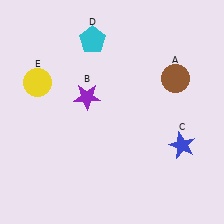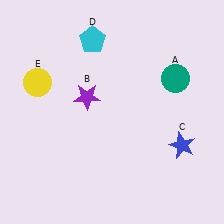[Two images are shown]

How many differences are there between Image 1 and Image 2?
There is 1 difference between the two images.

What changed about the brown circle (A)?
In Image 1, A is brown. In Image 2, it changed to teal.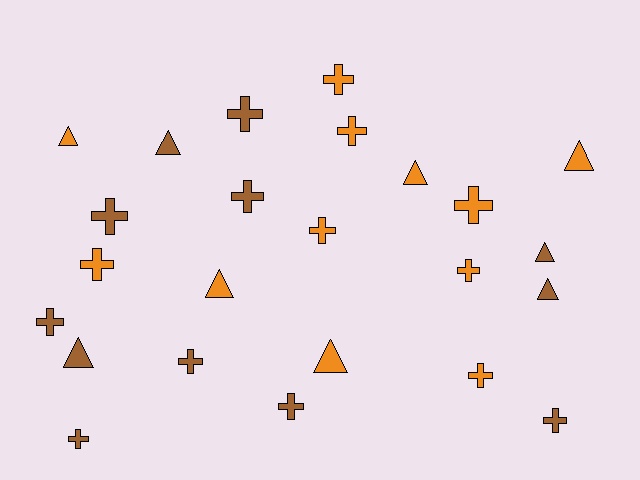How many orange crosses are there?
There are 7 orange crosses.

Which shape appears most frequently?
Cross, with 15 objects.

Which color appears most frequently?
Orange, with 12 objects.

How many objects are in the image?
There are 24 objects.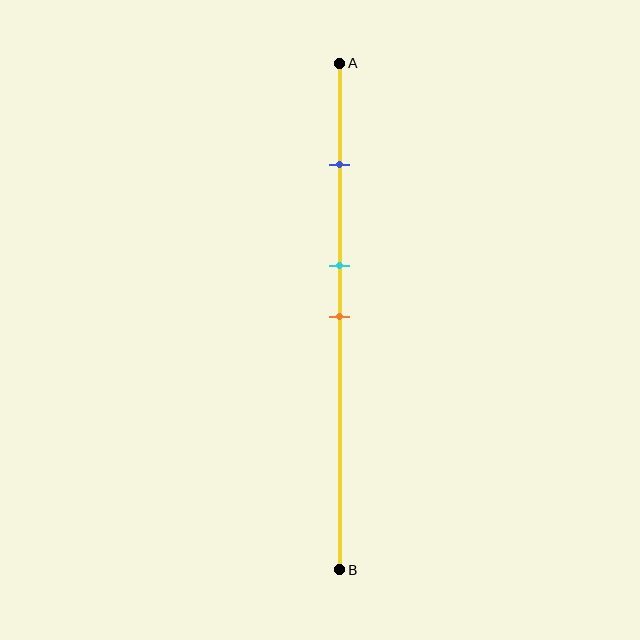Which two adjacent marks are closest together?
The cyan and orange marks are the closest adjacent pair.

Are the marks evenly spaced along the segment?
No, the marks are not evenly spaced.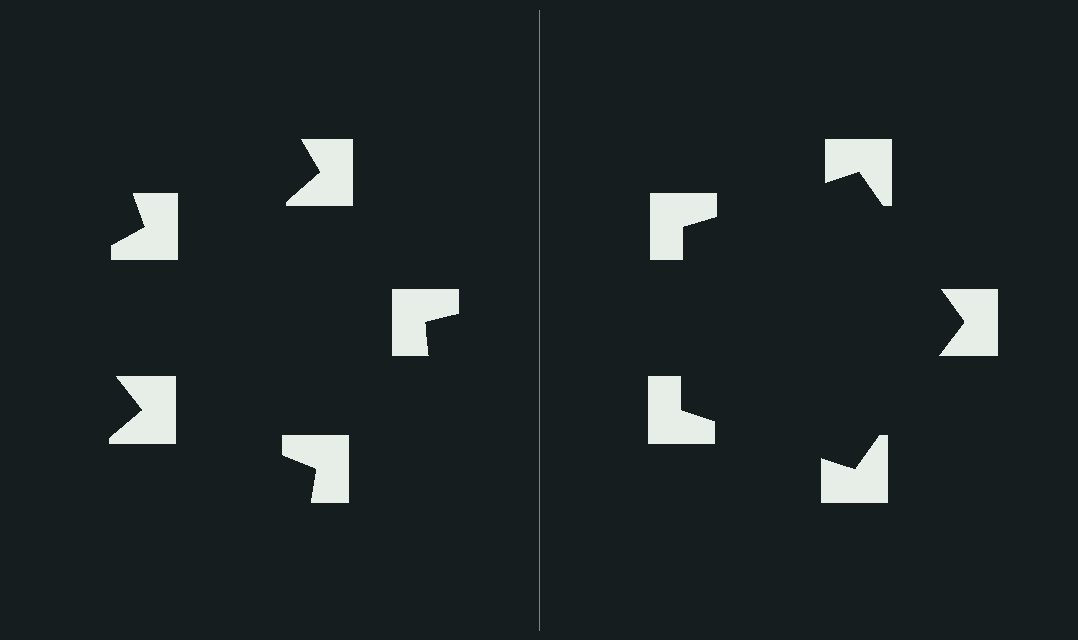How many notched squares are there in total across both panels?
10 — 5 on each side.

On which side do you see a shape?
An illusory pentagon appears on the right side. On the left side the wedge cuts are rotated, so no coherent shape forms.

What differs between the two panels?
The notched squares are positioned identically on both sides; only the wedge orientations differ. On the right they align to a pentagon; on the left they are misaligned.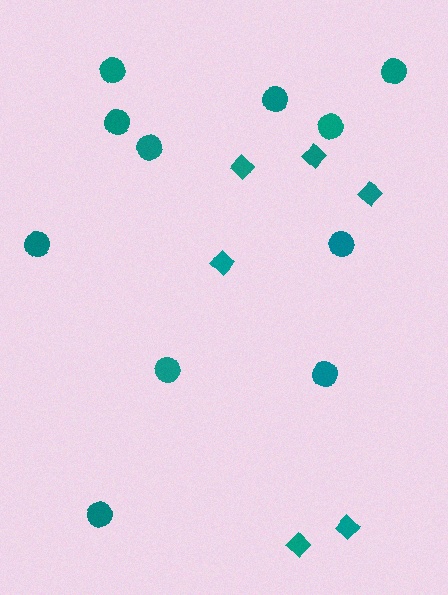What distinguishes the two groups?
There are 2 groups: one group of diamonds (6) and one group of circles (11).